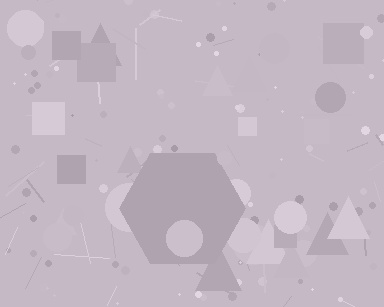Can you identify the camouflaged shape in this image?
The camouflaged shape is a hexagon.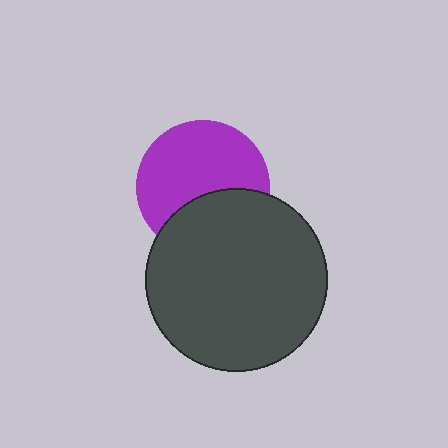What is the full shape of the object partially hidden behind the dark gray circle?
The partially hidden object is a purple circle.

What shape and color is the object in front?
The object in front is a dark gray circle.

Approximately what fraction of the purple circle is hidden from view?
Roughly 36% of the purple circle is hidden behind the dark gray circle.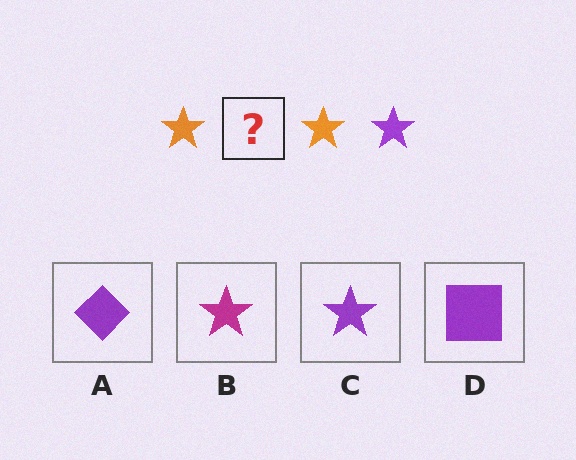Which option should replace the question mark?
Option C.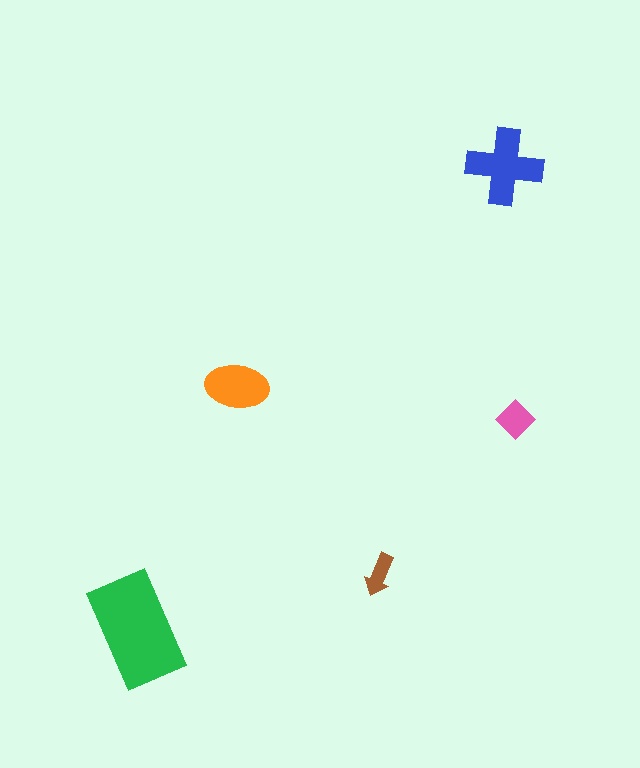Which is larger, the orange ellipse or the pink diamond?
The orange ellipse.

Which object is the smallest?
The brown arrow.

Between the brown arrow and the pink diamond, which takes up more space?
The pink diamond.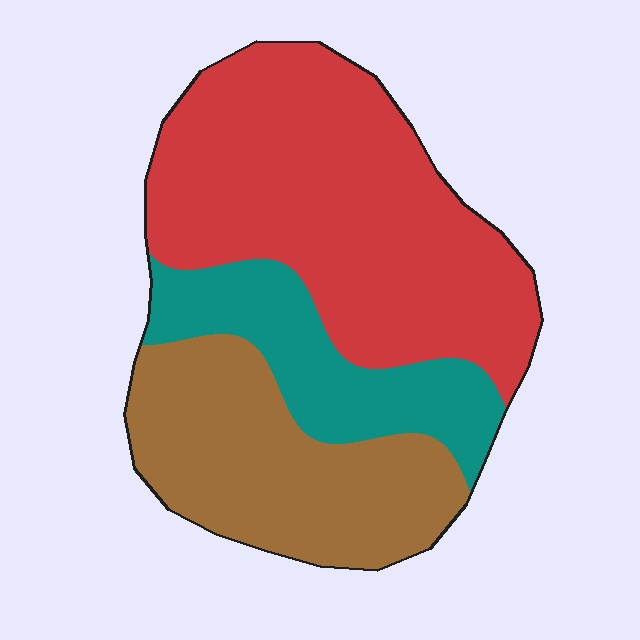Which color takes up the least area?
Teal, at roughly 20%.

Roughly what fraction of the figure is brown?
Brown covers roughly 30% of the figure.